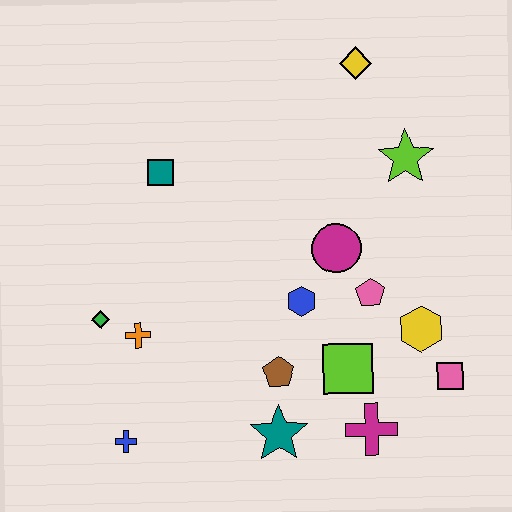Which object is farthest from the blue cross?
The yellow diamond is farthest from the blue cross.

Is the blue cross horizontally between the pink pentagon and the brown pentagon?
No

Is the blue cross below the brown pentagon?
Yes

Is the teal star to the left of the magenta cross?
Yes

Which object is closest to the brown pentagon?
The teal star is closest to the brown pentagon.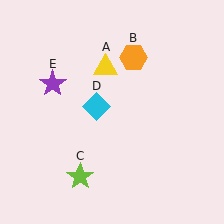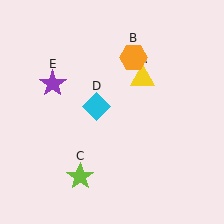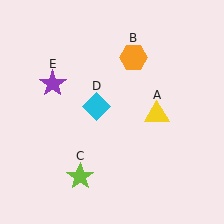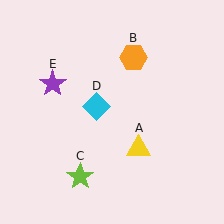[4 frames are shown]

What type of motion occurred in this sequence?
The yellow triangle (object A) rotated clockwise around the center of the scene.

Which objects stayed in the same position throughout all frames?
Orange hexagon (object B) and lime star (object C) and cyan diamond (object D) and purple star (object E) remained stationary.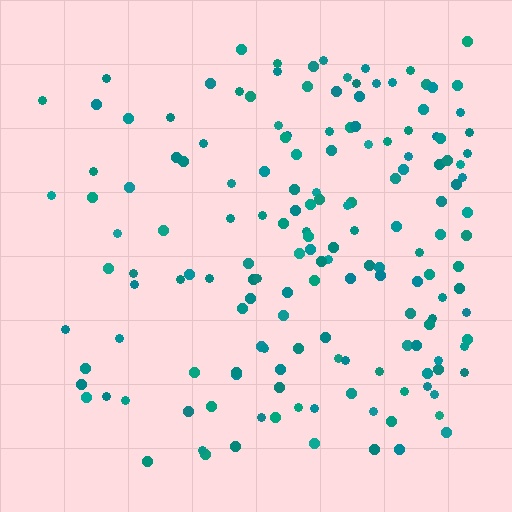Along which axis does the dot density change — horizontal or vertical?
Horizontal.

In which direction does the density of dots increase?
From left to right, with the right side densest.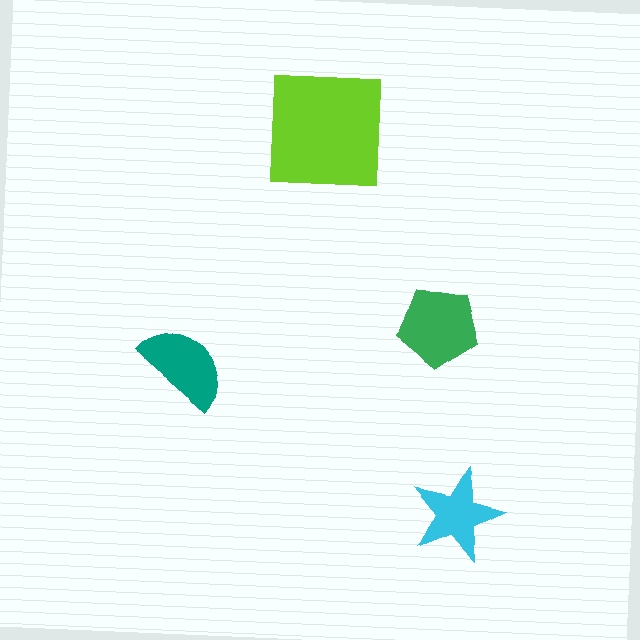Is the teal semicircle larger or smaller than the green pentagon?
Smaller.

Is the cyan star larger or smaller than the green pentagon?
Smaller.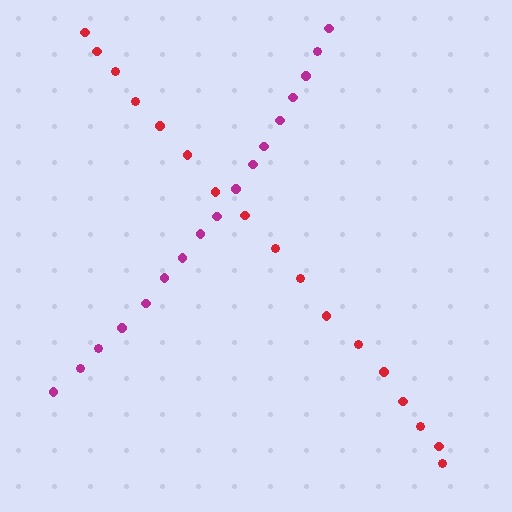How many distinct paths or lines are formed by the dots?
There are 2 distinct paths.